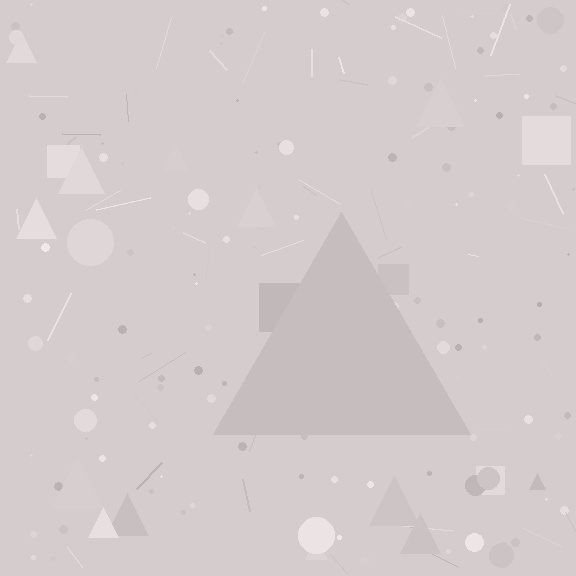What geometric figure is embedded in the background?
A triangle is embedded in the background.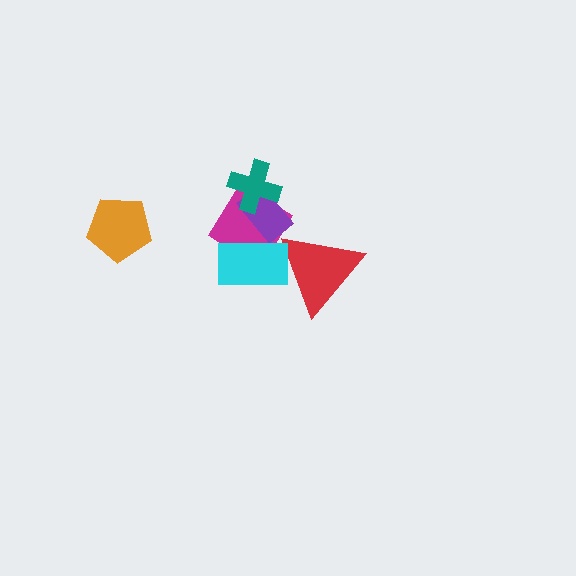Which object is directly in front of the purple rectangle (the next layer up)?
The teal cross is directly in front of the purple rectangle.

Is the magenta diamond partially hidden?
Yes, it is partially covered by another shape.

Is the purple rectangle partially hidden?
Yes, it is partially covered by another shape.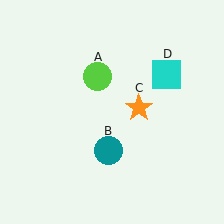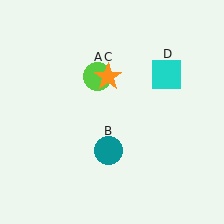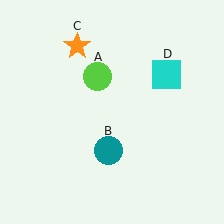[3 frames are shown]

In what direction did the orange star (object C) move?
The orange star (object C) moved up and to the left.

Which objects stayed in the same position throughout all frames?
Lime circle (object A) and teal circle (object B) and cyan square (object D) remained stationary.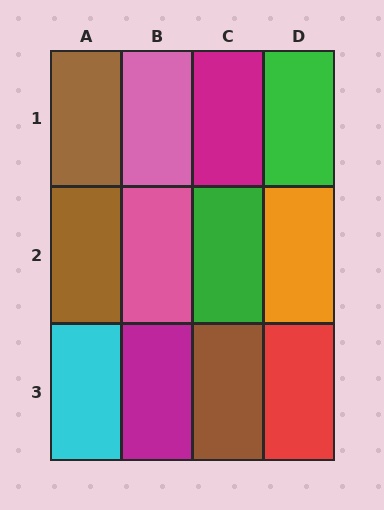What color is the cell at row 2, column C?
Green.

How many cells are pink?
2 cells are pink.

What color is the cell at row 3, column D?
Red.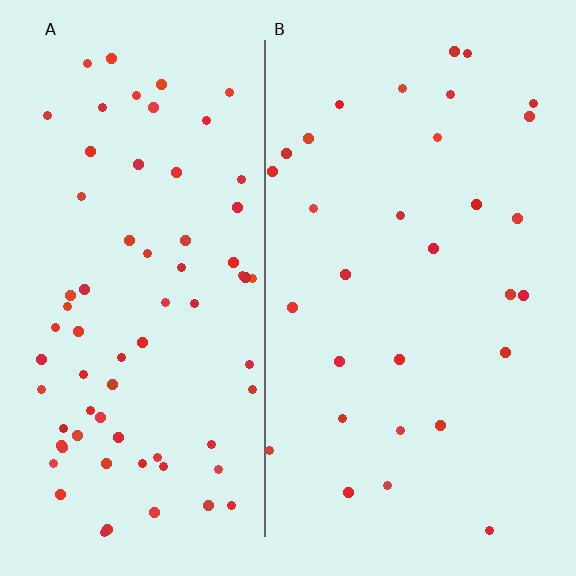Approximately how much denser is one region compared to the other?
Approximately 2.4× — region A over region B.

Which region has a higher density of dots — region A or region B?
A (the left).